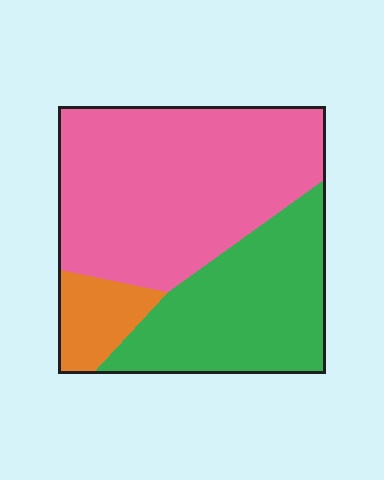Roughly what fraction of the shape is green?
Green takes up between a quarter and a half of the shape.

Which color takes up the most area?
Pink, at roughly 55%.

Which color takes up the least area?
Orange, at roughly 10%.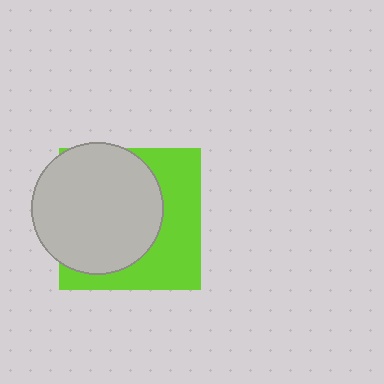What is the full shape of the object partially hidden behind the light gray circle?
The partially hidden object is a lime square.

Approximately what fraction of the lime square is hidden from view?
Roughly 57% of the lime square is hidden behind the light gray circle.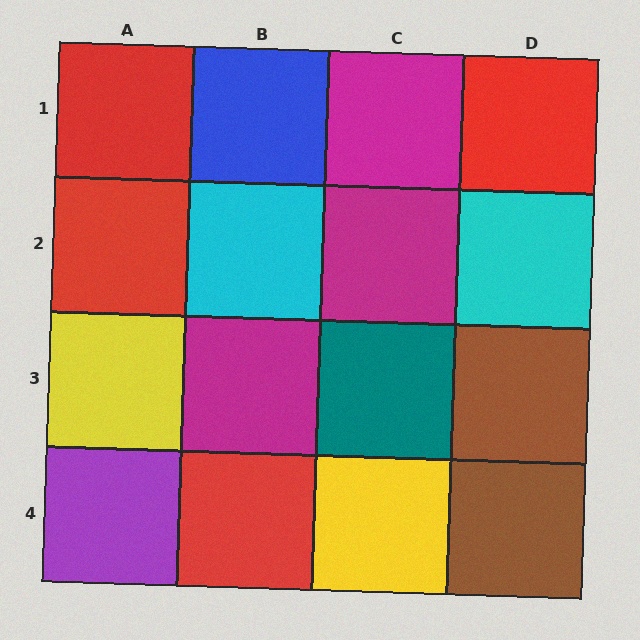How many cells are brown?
2 cells are brown.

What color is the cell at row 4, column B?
Red.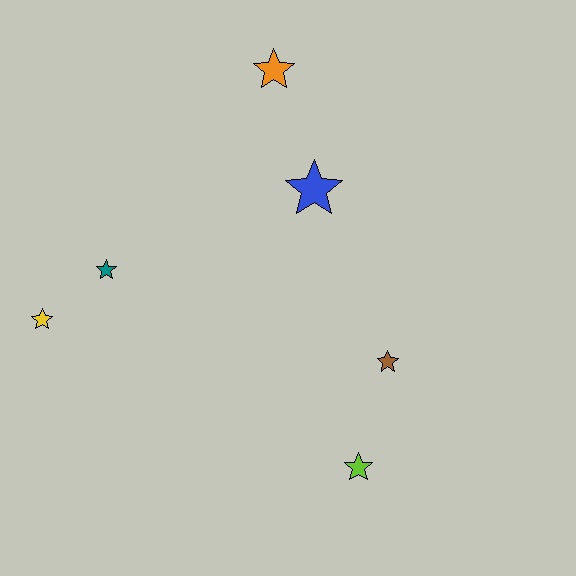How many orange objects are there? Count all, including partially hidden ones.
There is 1 orange object.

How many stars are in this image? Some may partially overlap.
There are 6 stars.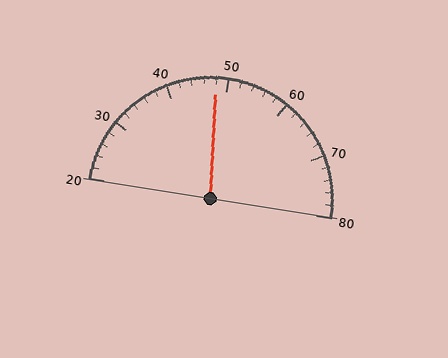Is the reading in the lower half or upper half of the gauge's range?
The reading is in the lower half of the range (20 to 80).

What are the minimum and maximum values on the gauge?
The gauge ranges from 20 to 80.